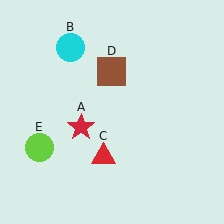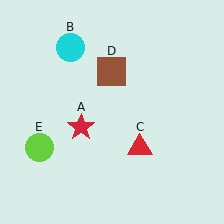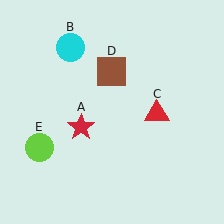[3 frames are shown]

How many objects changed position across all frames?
1 object changed position: red triangle (object C).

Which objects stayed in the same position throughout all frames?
Red star (object A) and cyan circle (object B) and brown square (object D) and lime circle (object E) remained stationary.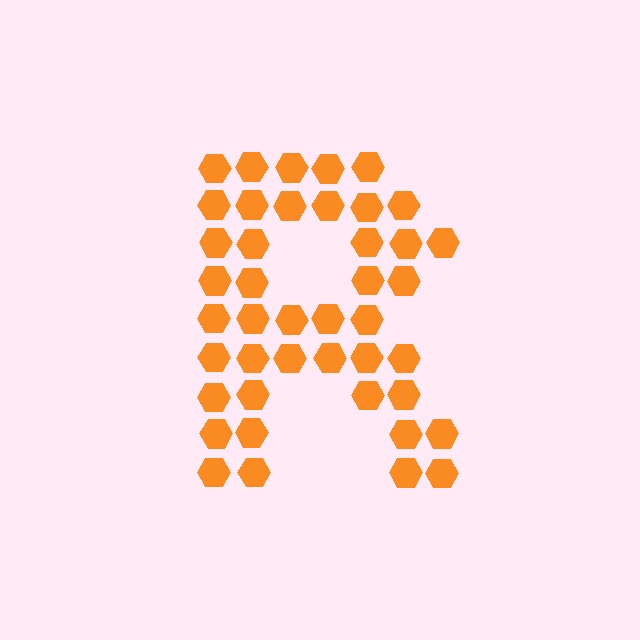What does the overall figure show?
The overall figure shows the letter R.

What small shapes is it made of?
It is made of small hexagons.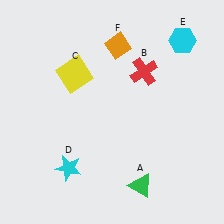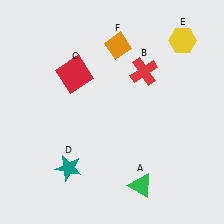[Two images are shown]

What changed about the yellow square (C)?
In Image 1, C is yellow. In Image 2, it changed to red.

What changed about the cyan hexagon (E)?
In Image 1, E is cyan. In Image 2, it changed to yellow.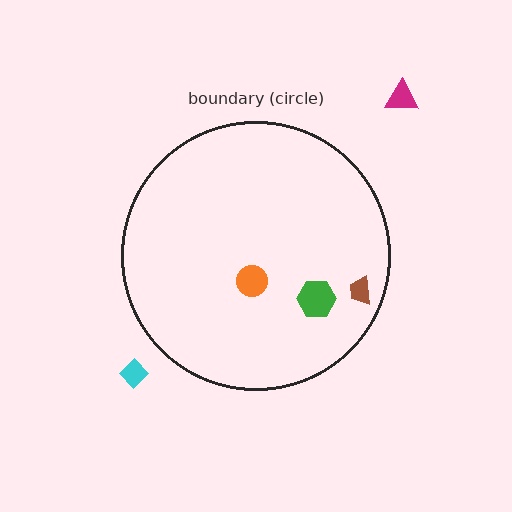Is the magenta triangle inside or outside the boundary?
Outside.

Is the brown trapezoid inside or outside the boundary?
Inside.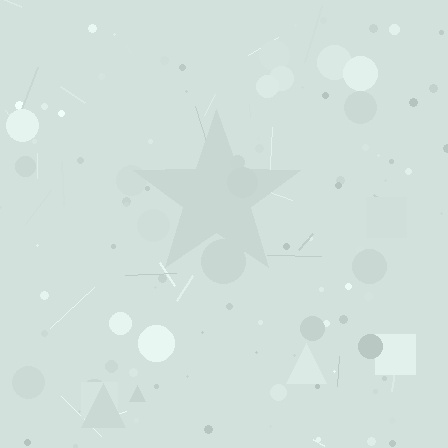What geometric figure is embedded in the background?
A star is embedded in the background.